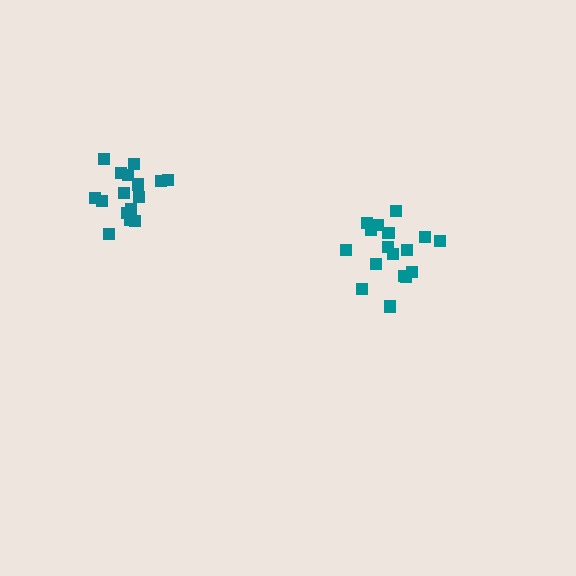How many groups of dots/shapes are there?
There are 2 groups.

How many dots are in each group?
Group 1: 16 dots, Group 2: 17 dots (33 total).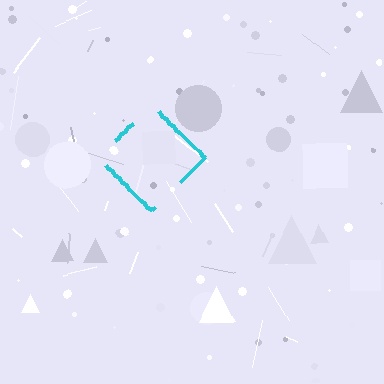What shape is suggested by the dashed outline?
The dashed outline suggests a diamond.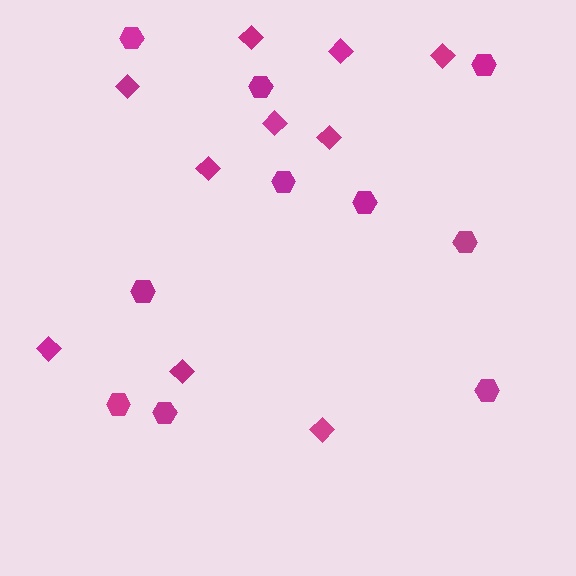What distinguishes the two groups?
There are 2 groups: one group of hexagons (10) and one group of diamonds (10).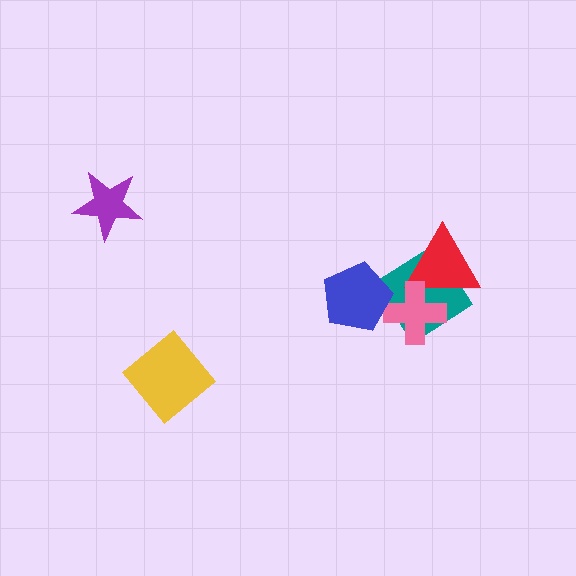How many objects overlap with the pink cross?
3 objects overlap with the pink cross.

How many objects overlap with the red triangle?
2 objects overlap with the red triangle.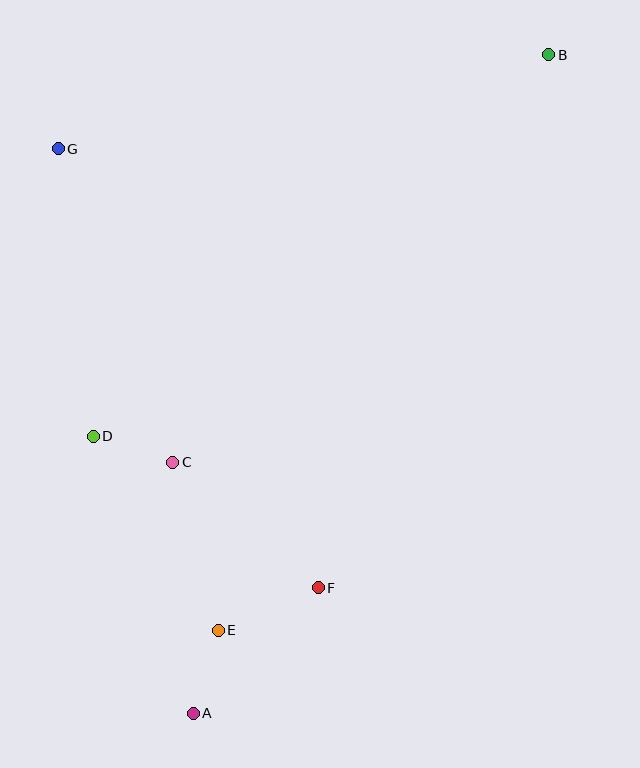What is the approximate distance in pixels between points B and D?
The distance between B and D is approximately 594 pixels.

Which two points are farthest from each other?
Points A and B are farthest from each other.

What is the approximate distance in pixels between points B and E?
The distance between B and E is approximately 664 pixels.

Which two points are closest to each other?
Points C and D are closest to each other.